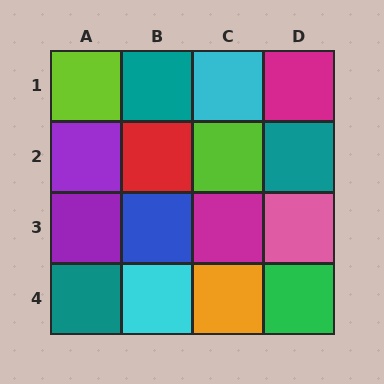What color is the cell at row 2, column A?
Purple.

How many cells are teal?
3 cells are teal.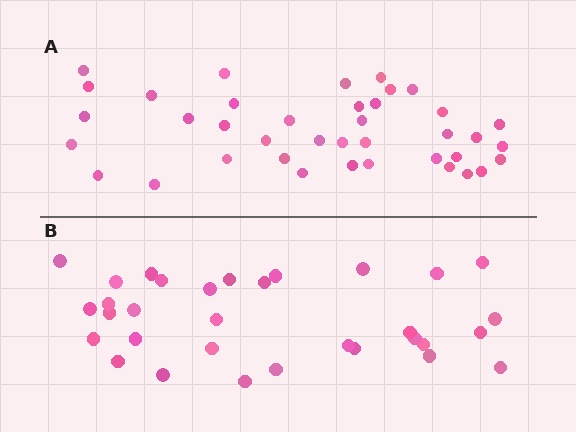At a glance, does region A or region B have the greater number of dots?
Region A (the top region) has more dots.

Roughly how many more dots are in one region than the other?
Region A has roughly 8 or so more dots than region B.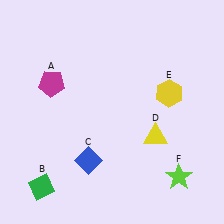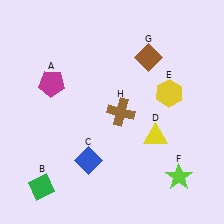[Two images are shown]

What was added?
A brown diamond (G), a brown cross (H) were added in Image 2.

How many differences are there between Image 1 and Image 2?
There are 2 differences between the two images.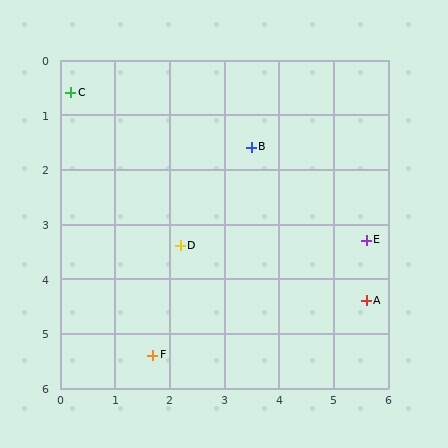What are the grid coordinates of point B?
Point B is at approximately (3.5, 1.6).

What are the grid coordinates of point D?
Point D is at approximately (2.2, 3.4).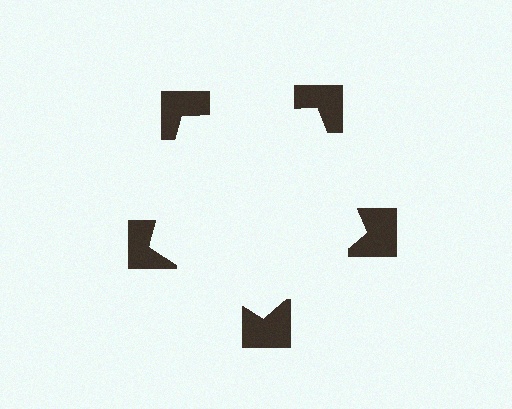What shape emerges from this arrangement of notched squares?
An illusory pentagon — its edges are inferred from the aligned wedge cuts in the notched squares, not physically drawn.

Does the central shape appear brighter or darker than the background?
It typically appears slightly brighter than the background, even though no actual brightness change is drawn.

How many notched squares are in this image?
There are 5 — one at each vertex of the illusory pentagon.